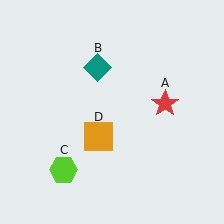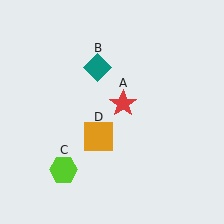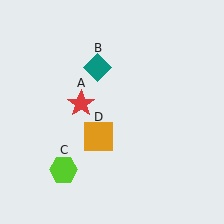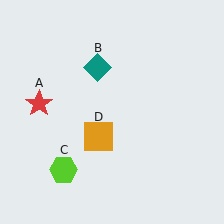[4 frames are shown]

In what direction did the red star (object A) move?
The red star (object A) moved left.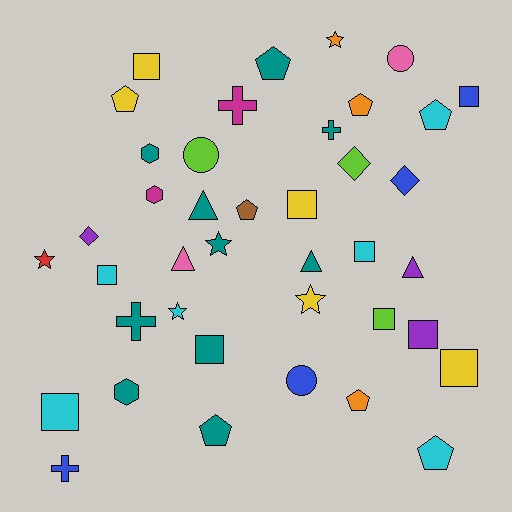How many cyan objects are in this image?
There are 6 cyan objects.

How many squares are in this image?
There are 10 squares.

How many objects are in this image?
There are 40 objects.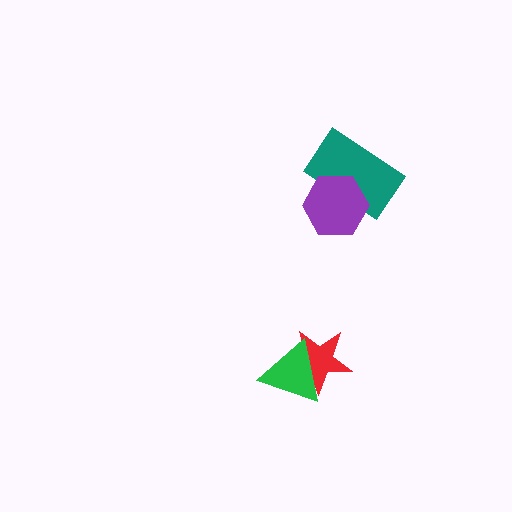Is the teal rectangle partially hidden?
Yes, it is partially covered by another shape.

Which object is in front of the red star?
The green triangle is in front of the red star.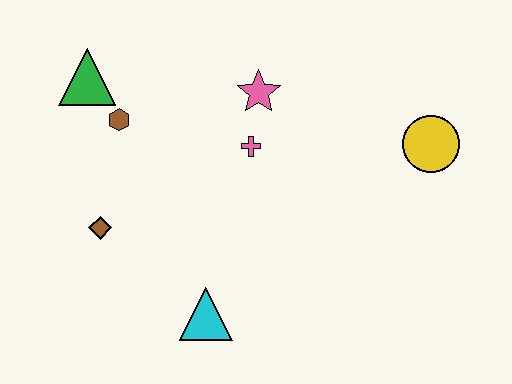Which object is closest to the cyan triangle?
The brown diamond is closest to the cyan triangle.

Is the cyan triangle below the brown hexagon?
Yes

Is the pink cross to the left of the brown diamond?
No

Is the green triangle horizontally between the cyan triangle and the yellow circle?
No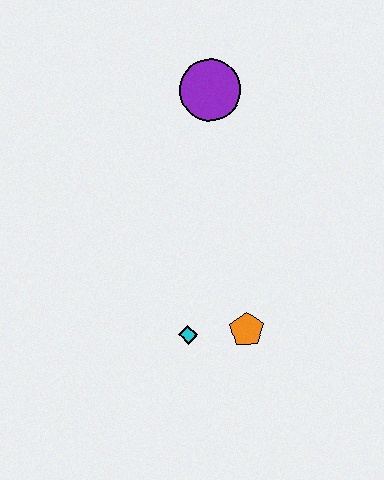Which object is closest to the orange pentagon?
The cyan diamond is closest to the orange pentagon.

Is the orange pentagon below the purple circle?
Yes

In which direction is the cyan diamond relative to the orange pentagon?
The cyan diamond is to the left of the orange pentagon.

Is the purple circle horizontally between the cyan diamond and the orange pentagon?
Yes